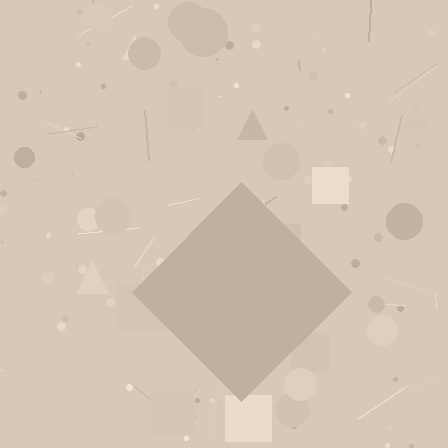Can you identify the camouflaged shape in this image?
The camouflaged shape is a diamond.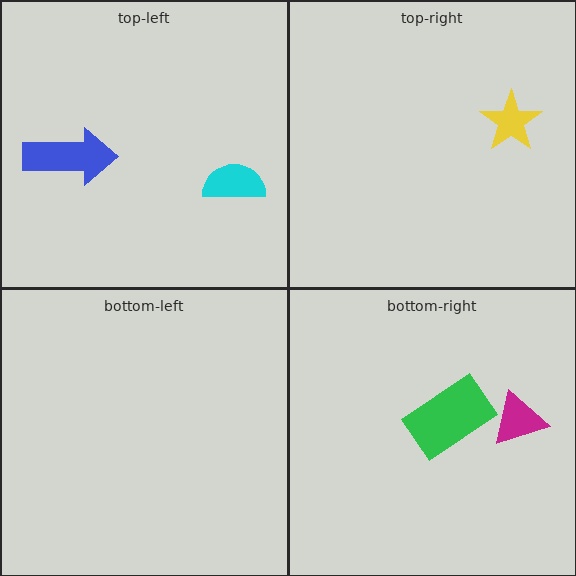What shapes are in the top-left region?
The cyan semicircle, the blue arrow.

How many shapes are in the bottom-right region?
2.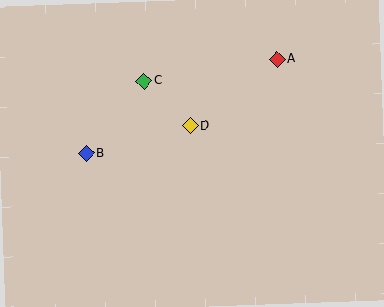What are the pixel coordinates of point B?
Point B is at (86, 154).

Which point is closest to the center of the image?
Point D at (190, 126) is closest to the center.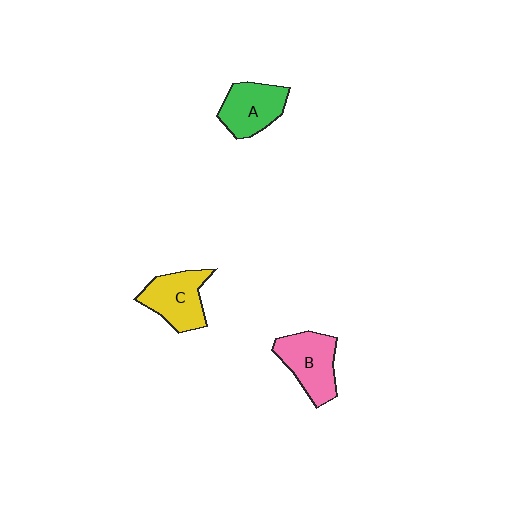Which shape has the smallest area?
Shape A (green).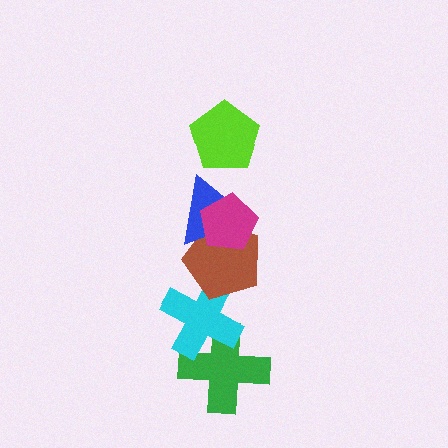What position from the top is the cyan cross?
The cyan cross is 5th from the top.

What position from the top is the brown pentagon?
The brown pentagon is 4th from the top.